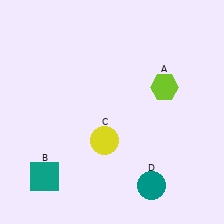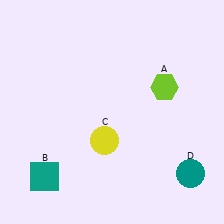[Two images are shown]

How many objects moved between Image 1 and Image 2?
1 object moved between the two images.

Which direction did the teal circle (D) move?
The teal circle (D) moved right.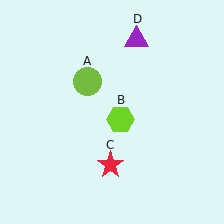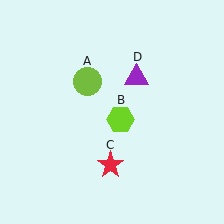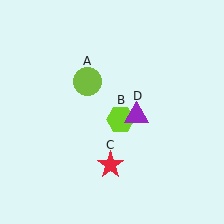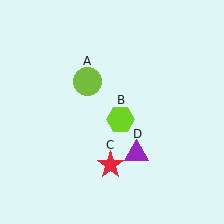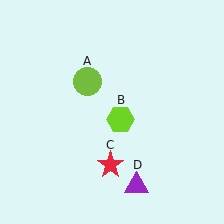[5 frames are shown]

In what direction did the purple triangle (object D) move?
The purple triangle (object D) moved down.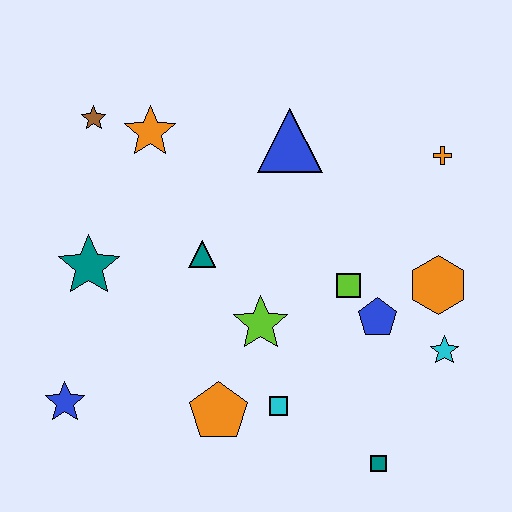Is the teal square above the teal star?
No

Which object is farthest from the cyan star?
The brown star is farthest from the cyan star.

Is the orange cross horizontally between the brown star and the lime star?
No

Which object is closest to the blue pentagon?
The lime square is closest to the blue pentagon.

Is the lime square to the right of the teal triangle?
Yes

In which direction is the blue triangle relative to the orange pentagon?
The blue triangle is above the orange pentagon.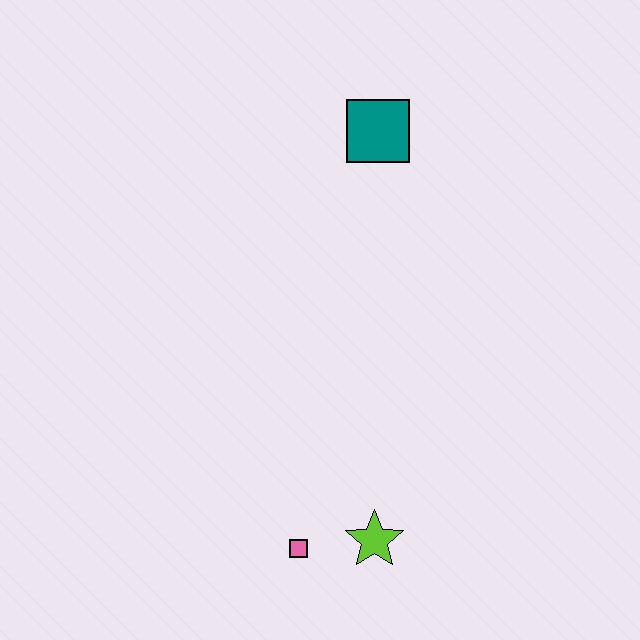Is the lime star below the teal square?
Yes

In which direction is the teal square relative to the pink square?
The teal square is above the pink square.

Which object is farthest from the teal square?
The pink square is farthest from the teal square.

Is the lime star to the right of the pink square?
Yes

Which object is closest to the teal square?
The lime star is closest to the teal square.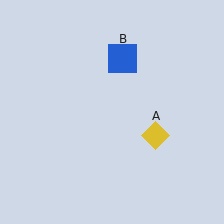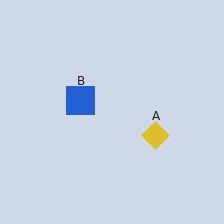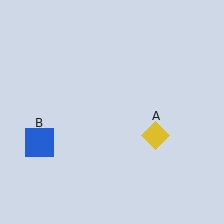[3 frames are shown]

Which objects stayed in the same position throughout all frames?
Yellow diamond (object A) remained stationary.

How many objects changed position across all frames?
1 object changed position: blue square (object B).